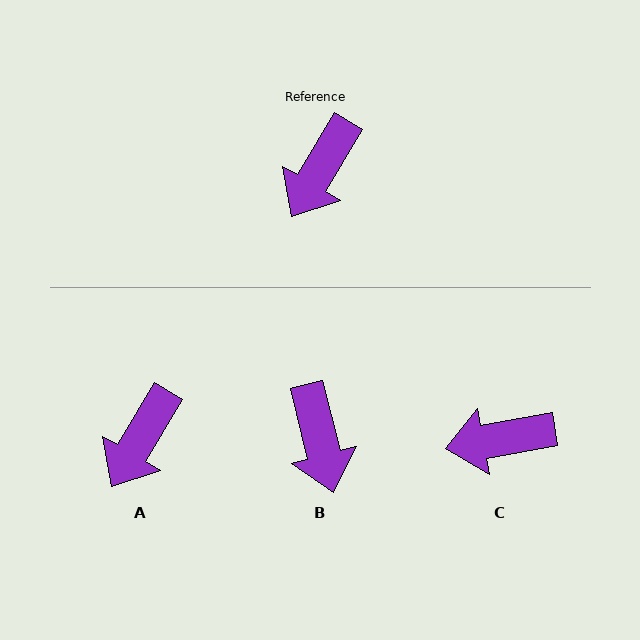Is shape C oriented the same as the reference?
No, it is off by about 50 degrees.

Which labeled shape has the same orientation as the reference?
A.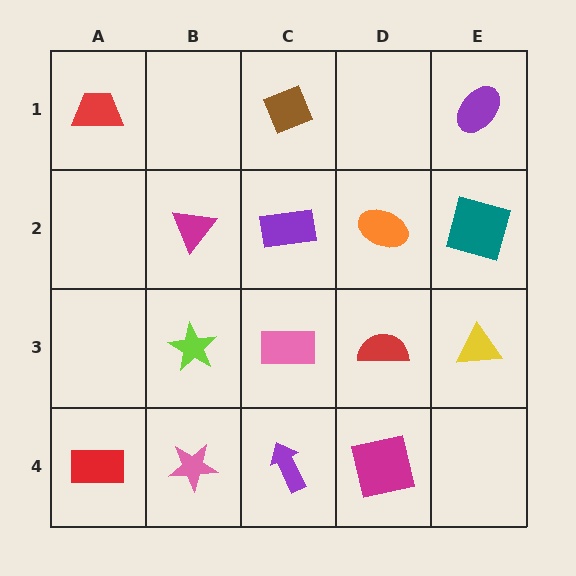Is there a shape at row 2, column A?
No, that cell is empty.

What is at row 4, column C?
A purple arrow.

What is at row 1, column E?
A purple ellipse.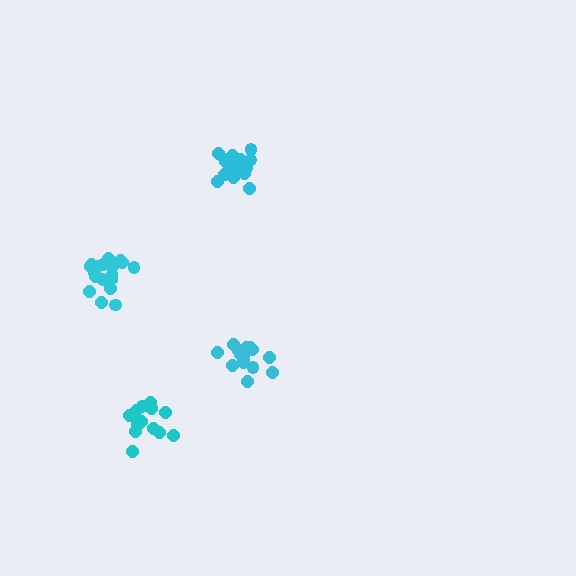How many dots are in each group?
Group 1: 18 dots, Group 2: 14 dots, Group 3: 16 dots, Group 4: 19 dots (67 total).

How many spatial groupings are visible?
There are 4 spatial groupings.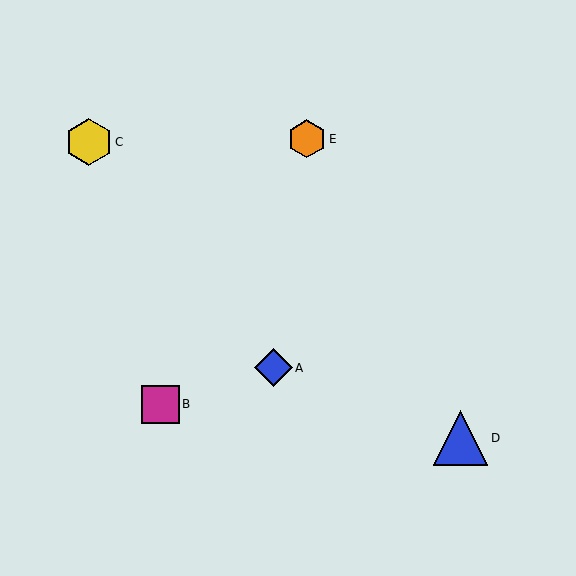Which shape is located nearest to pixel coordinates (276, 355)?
The blue diamond (labeled A) at (273, 368) is nearest to that location.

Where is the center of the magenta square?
The center of the magenta square is at (160, 404).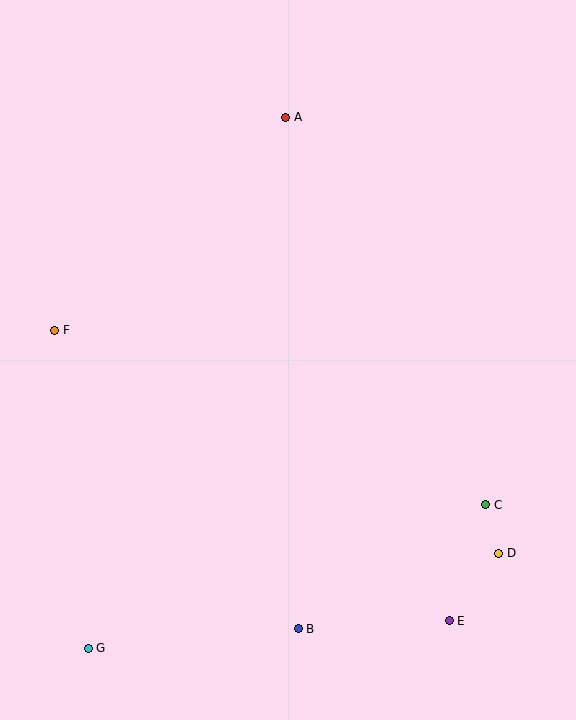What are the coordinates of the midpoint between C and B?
The midpoint between C and B is at (392, 567).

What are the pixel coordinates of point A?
Point A is at (286, 117).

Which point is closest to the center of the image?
Point F at (55, 330) is closest to the center.